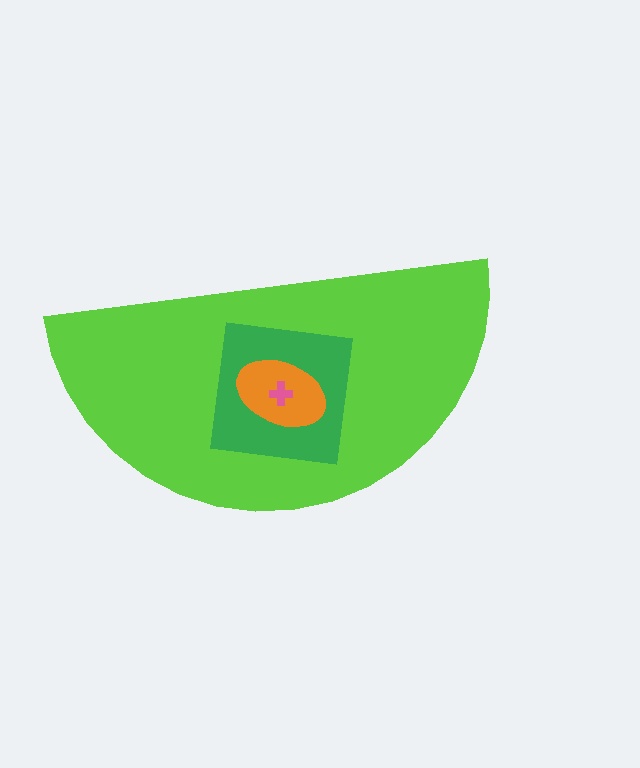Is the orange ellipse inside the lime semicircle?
Yes.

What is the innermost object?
The pink cross.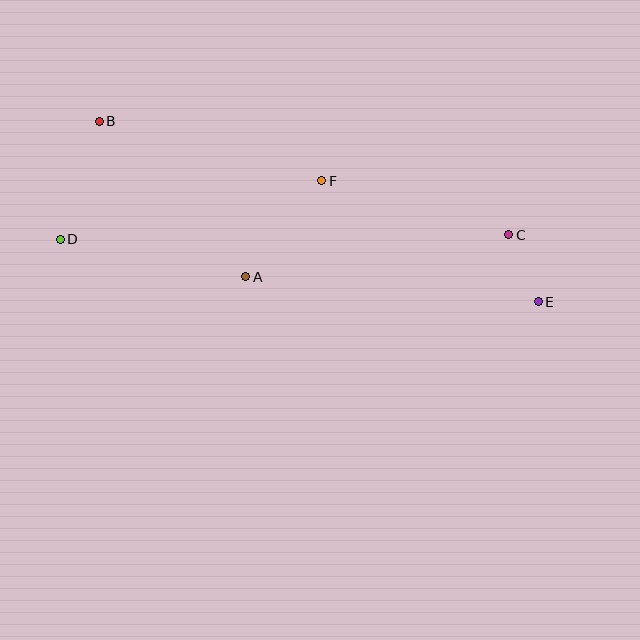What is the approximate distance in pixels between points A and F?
The distance between A and F is approximately 122 pixels.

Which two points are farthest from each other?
Points D and E are farthest from each other.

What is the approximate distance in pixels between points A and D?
The distance between A and D is approximately 189 pixels.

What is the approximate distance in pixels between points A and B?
The distance between A and B is approximately 214 pixels.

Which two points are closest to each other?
Points C and E are closest to each other.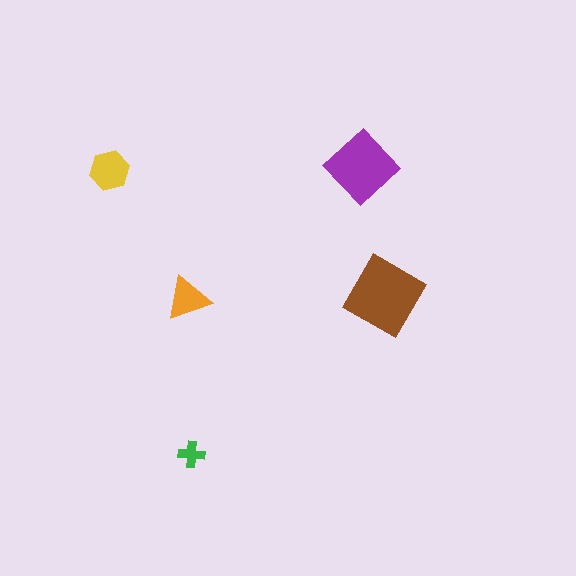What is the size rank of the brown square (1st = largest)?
1st.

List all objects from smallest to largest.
The green cross, the orange triangle, the yellow hexagon, the purple diamond, the brown square.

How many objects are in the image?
There are 5 objects in the image.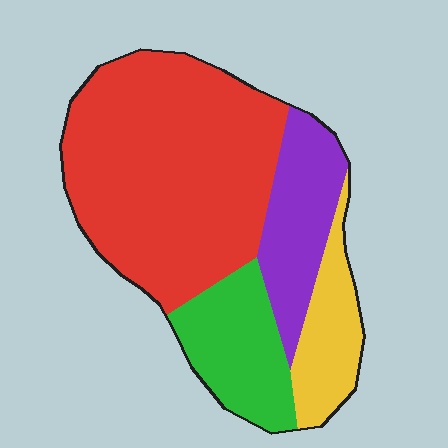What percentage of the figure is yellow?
Yellow covers roughly 15% of the figure.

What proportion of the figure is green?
Green takes up about one sixth (1/6) of the figure.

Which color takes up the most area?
Red, at roughly 55%.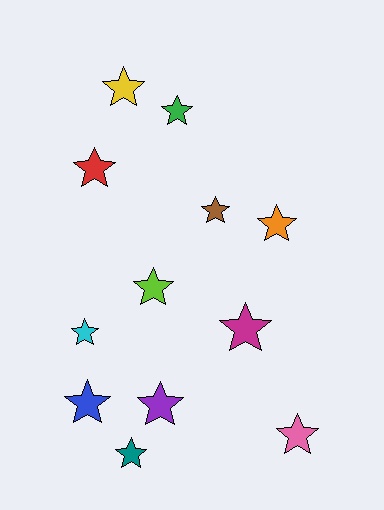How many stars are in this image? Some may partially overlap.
There are 12 stars.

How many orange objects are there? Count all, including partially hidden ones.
There is 1 orange object.